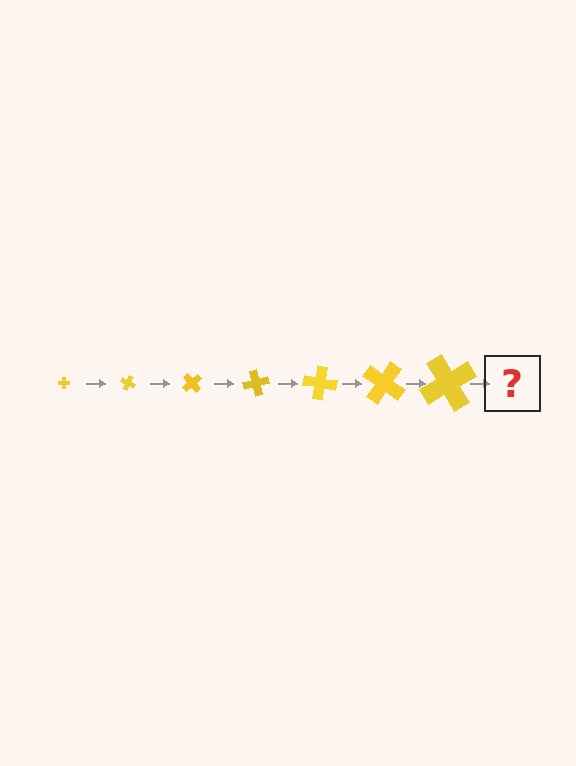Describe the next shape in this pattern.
It should be a cross, larger than the previous one and rotated 175 degrees from the start.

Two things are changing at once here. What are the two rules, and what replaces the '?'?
The two rules are that the cross grows larger each step and it rotates 25 degrees each step. The '?' should be a cross, larger than the previous one and rotated 175 degrees from the start.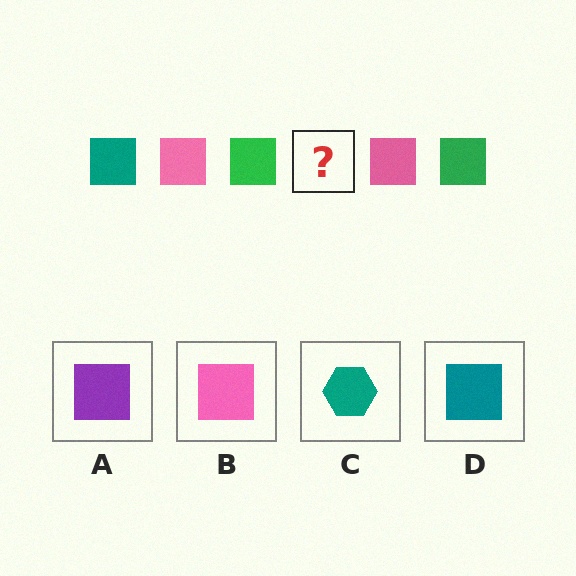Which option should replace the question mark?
Option D.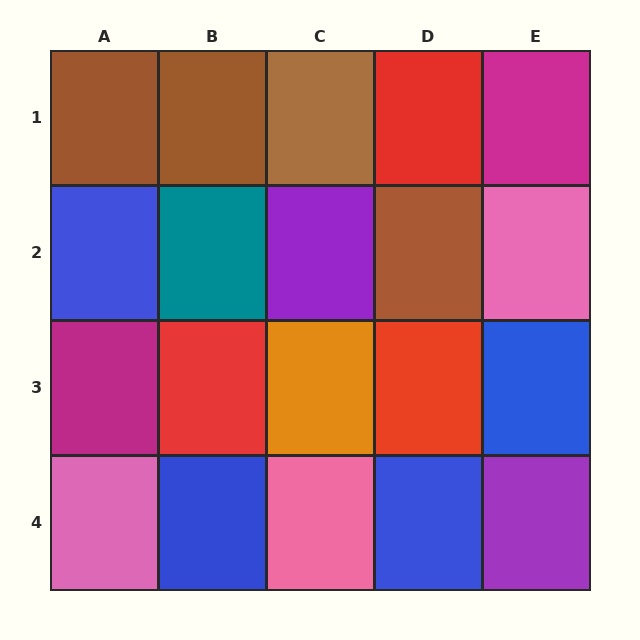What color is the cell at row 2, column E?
Pink.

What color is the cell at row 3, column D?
Red.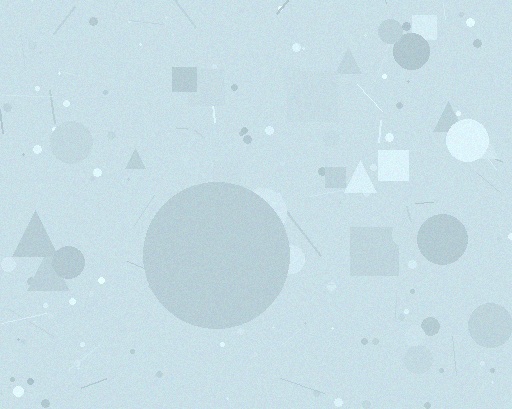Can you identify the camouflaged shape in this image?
The camouflaged shape is a circle.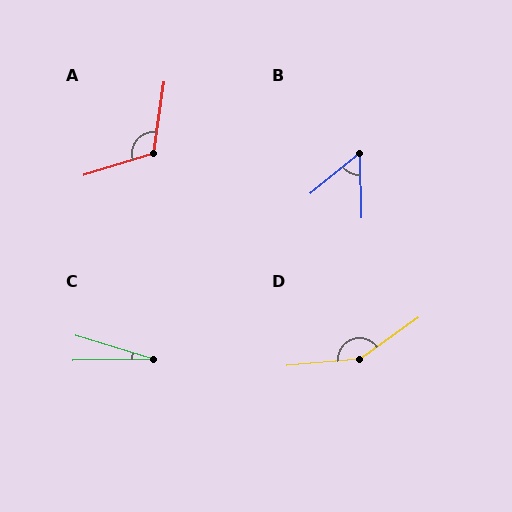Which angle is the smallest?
C, at approximately 18 degrees.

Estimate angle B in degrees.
Approximately 52 degrees.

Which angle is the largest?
D, at approximately 150 degrees.